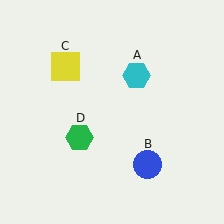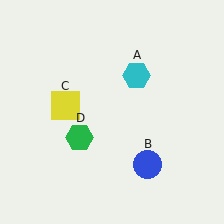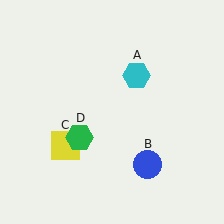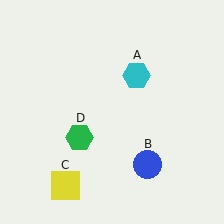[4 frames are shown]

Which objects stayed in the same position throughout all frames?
Cyan hexagon (object A) and blue circle (object B) and green hexagon (object D) remained stationary.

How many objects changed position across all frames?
1 object changed position: yellow square (object C).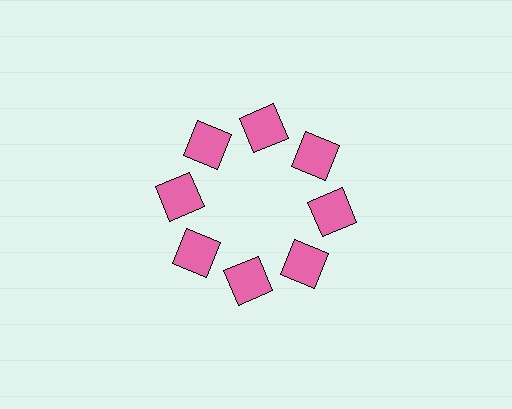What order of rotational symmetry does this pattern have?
This pattern has 8-fold rotational symmetry.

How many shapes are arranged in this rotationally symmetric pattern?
There are 8 shapes, arranged in 8 groups of 1.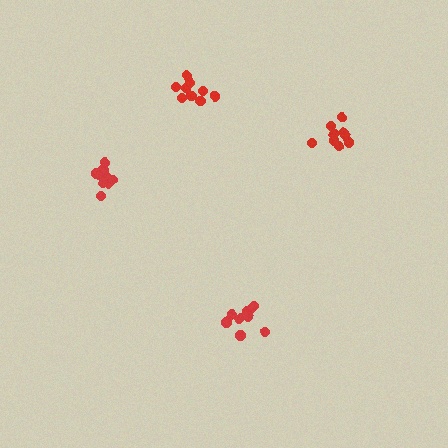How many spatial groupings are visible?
There are 4 spatial groupings.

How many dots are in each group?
Group 1: 10 dots, Group 2: 9 dots, Group 3: 10 dots, Group 4: 13 dots (42 total).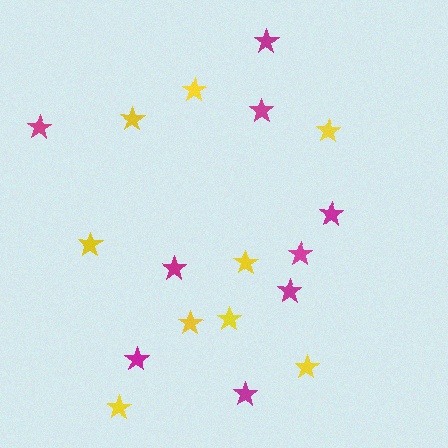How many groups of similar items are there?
There are 2 groups: one group of yellow stars (9) and one group of magenta stars (9).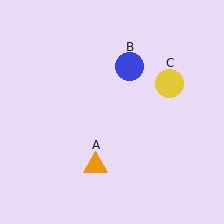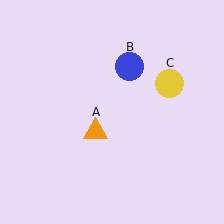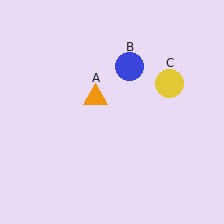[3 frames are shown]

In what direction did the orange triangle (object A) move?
The orange triangle (object A) moved up.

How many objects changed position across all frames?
1 object changed position: orange triangle (object A).